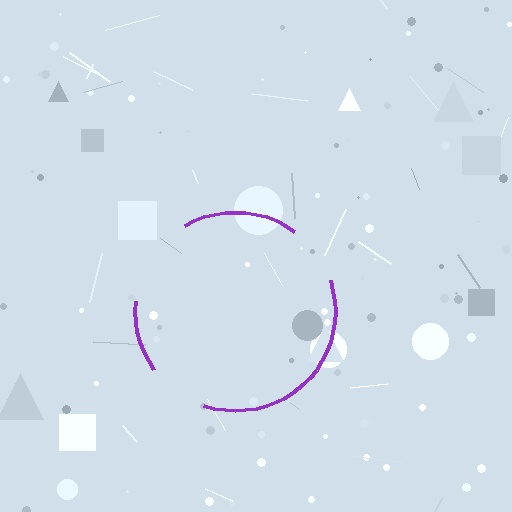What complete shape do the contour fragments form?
The contour fragments form a circle.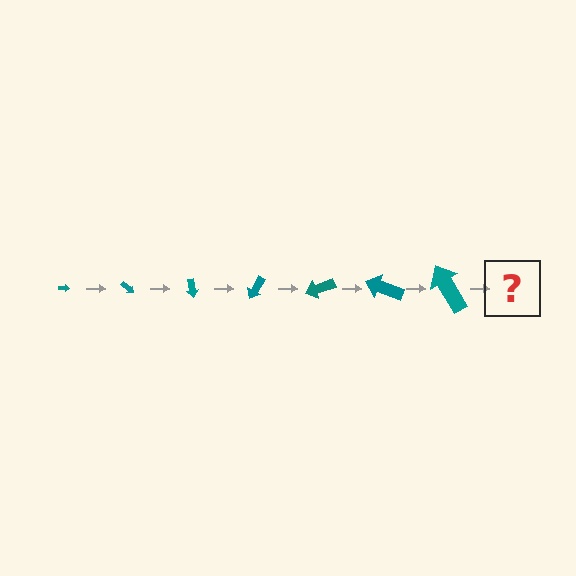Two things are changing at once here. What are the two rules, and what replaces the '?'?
The two rules are that the arrow grows larger each step and it rotates 40 degrees each step. The '?' should be an arrow, larger than the previous one and rotated 280 degrees from the start.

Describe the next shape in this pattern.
It should be an arrow, larger than the previous one and rotated 280 degrees from the start.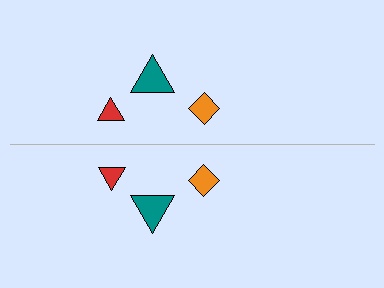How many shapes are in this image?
There are 6 shapes in this image.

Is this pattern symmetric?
Yes, this pattern has bilateral (reflection) symmetry.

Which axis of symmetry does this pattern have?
The pattern has a horizontal axis of symmetry running through the center of the image.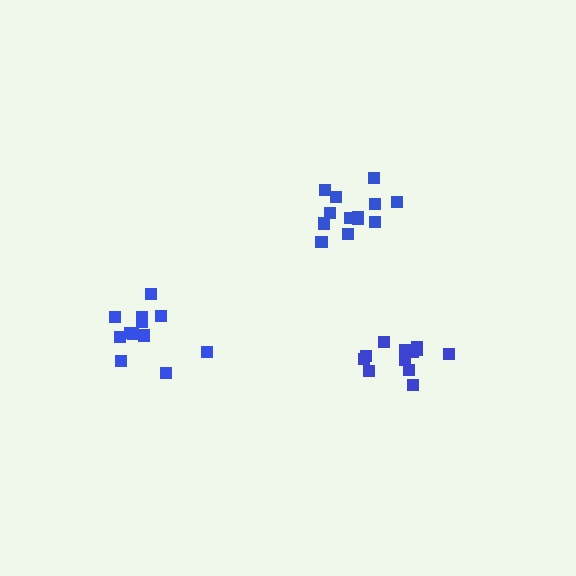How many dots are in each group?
Group 1: 12 dots, Group 2: 13 dots, Group 3: 12 dots (37 total).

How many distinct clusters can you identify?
There are 3 distinct clusters.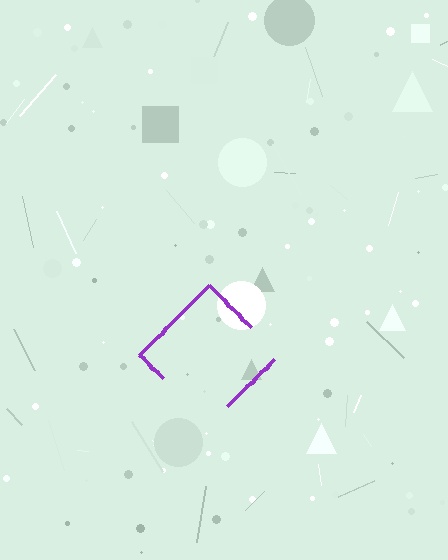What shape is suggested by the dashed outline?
The dashed outline suggests a diamond.